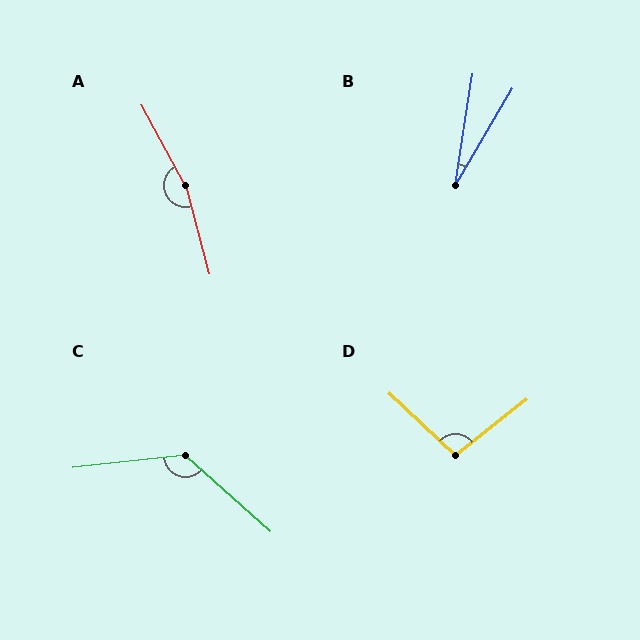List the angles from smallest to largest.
B (22°), D (99°), C (132°), A (166°).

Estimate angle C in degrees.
Approximately 132 degrees.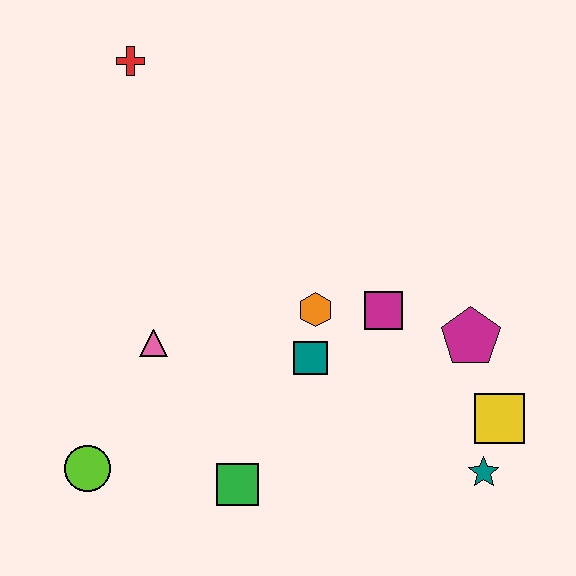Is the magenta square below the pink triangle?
No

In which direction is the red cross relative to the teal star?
The red cross is above the teal star.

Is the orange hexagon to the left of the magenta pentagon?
Yes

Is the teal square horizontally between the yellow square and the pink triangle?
Yes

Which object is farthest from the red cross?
The teal star is farthest from the red cross.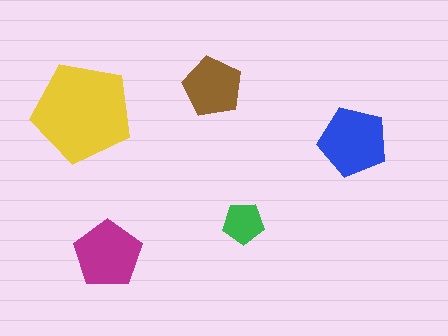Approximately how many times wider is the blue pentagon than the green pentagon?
About 1.5 times wider.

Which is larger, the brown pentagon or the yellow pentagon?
The yellow one.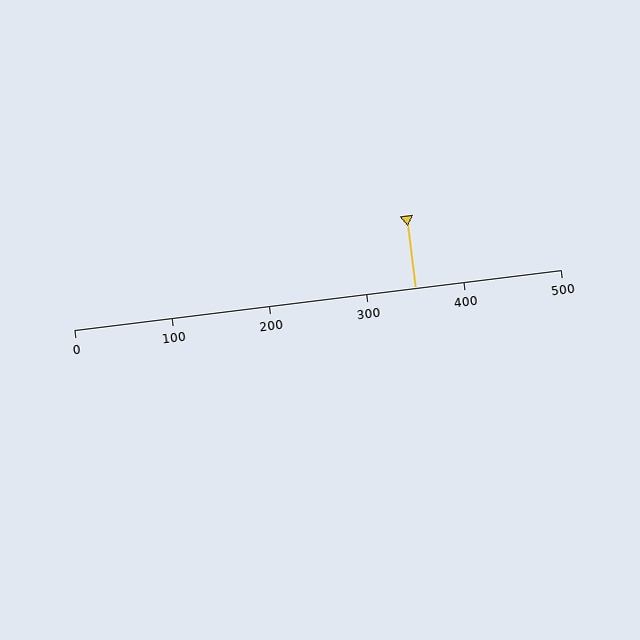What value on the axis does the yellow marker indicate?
The marker indicates approximately 350.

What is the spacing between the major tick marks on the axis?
The major ticks are spaced 100 apart.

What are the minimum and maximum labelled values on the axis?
The axis runs from 0 to 500.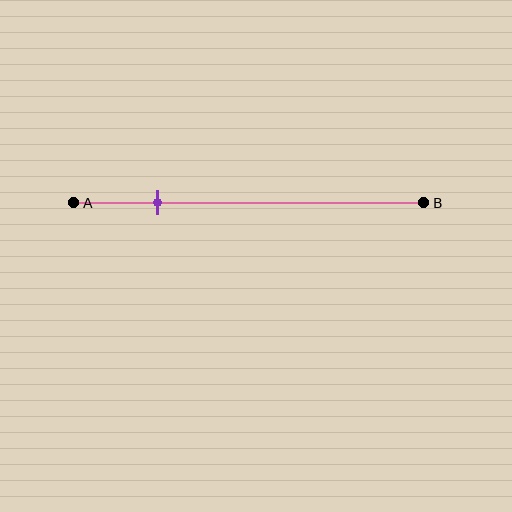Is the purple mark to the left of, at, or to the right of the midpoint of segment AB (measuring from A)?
The purple mark is to the left of the midpoint of segment AB.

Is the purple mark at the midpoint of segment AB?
No, the mark is at about 25% from A, not at the 50% midpoint.